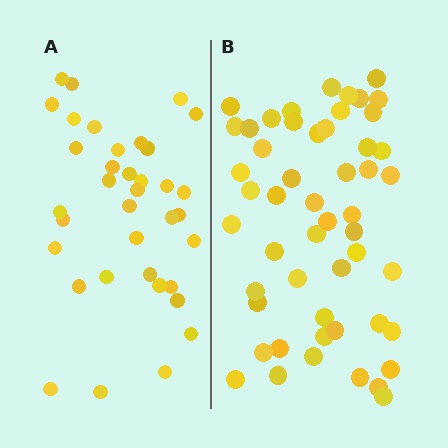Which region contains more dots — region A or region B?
Region B (the right region) has more dots.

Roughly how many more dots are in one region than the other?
Region B has approximately 15 more dots than region A.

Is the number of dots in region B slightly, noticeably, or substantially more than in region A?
Region B has noticeably more, but not dramatically so. The ratio is roughly 1.4 to 1.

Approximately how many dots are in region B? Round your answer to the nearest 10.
About 50 dots. (The exact count is 52, which rounds to 50.)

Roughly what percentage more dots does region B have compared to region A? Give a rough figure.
About 45% more.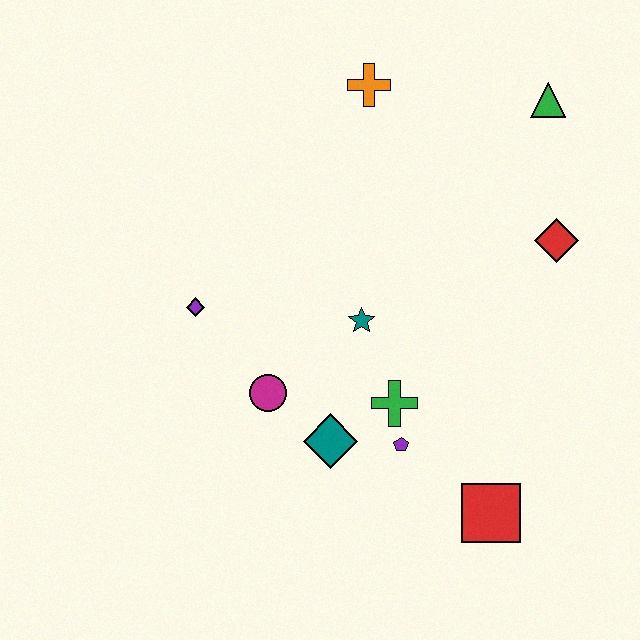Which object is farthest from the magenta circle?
The green triangle is farthest from the magenta circle.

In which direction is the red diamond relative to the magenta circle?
The red diamond is to the right of the magenta circle.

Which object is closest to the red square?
The purple pentagon is closest to the red square.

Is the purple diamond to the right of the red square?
No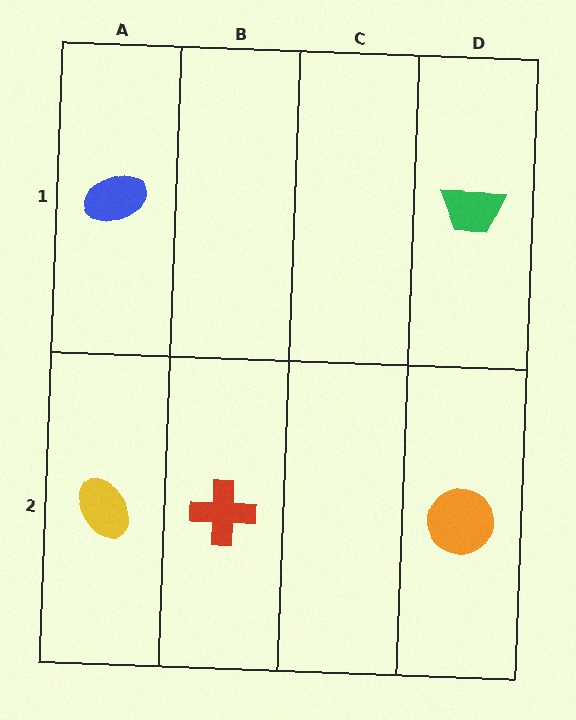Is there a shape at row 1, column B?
No, that cell is empty.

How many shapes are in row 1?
2 shapes.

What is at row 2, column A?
A yellow ellipse.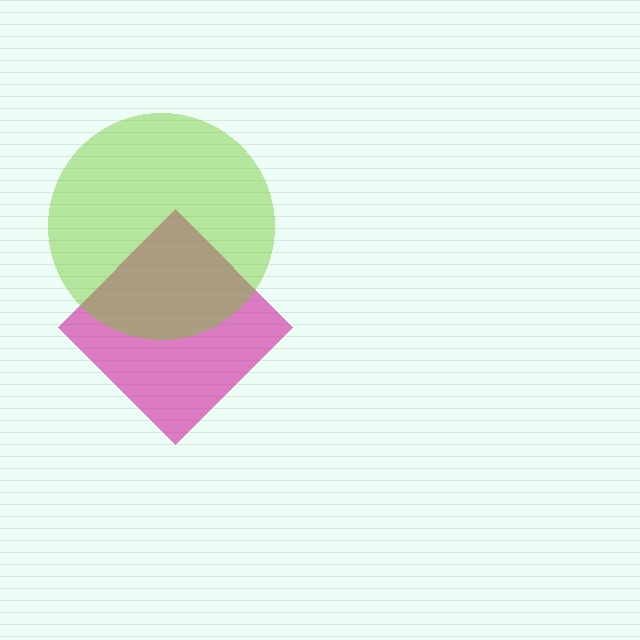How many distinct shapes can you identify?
There are 2 distinct shapes: a magenta diamond, a lime circle.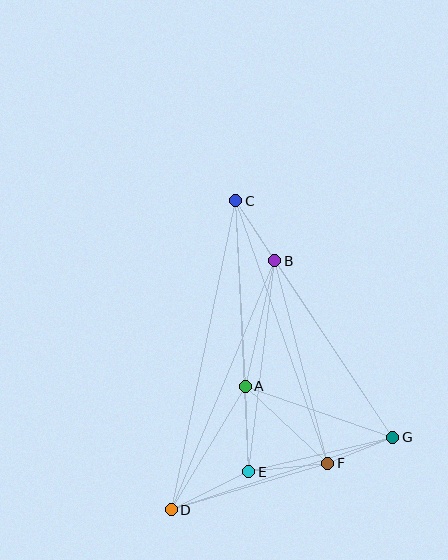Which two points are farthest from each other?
Points C and D are farthest from each other.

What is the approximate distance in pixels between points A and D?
The distance between A and D is approximately 144 pixels.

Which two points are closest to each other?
Points F and G are closest to each other.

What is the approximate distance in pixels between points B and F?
The distance between B and F is approximately 210 pixels.